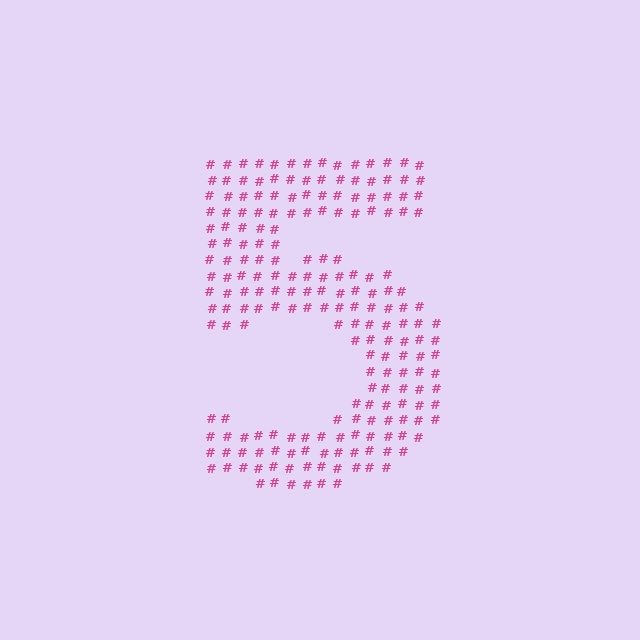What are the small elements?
The small elements are hash symbols.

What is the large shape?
The large shape is the digit 5.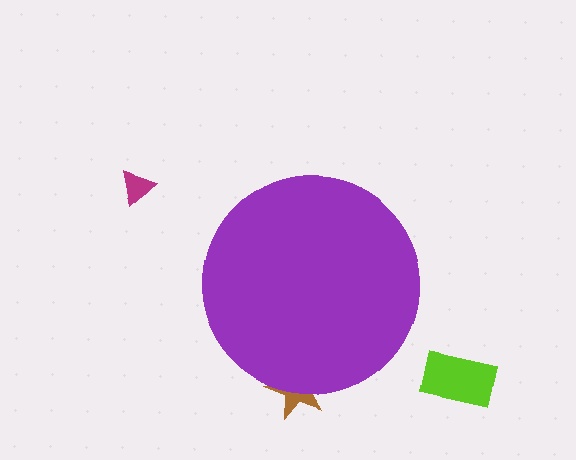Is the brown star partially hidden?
Yes, the brown star is partially hidden behind the purple circle.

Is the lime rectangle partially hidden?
No, the lime rectangle is fully visible.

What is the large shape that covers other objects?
A purple circle.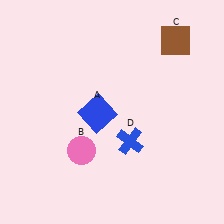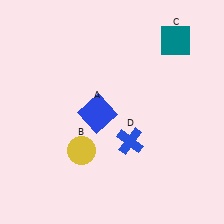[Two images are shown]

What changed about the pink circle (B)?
In Image 1, B is pink. In Image 2, it changed to yellow.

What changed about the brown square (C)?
In Image 1, C is brown. In Image 2, it changed to teal.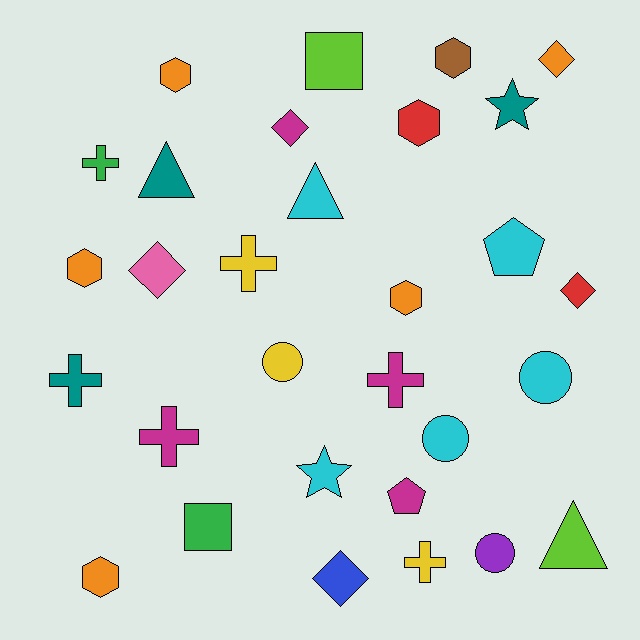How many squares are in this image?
There are 2 squares.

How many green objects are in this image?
There are 2 green objects.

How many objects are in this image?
There are 30 objects.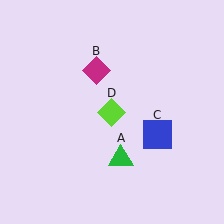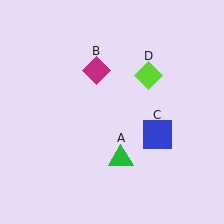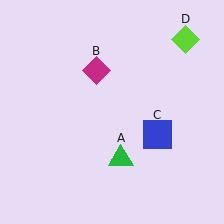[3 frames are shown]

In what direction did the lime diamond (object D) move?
The lime diamond (object D) moved up and to the right.